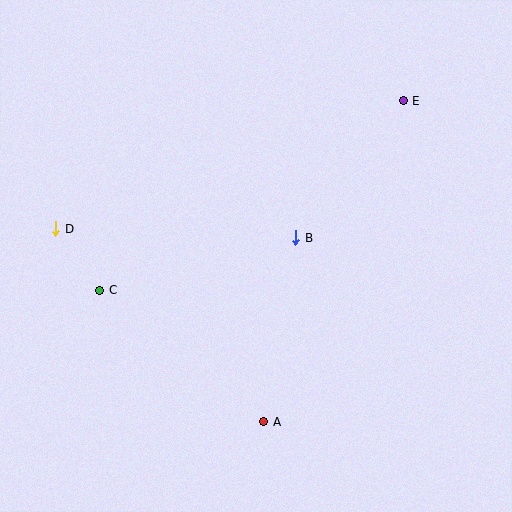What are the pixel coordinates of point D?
Point D is at (56, 229).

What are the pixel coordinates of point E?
Point E is at (403, 100).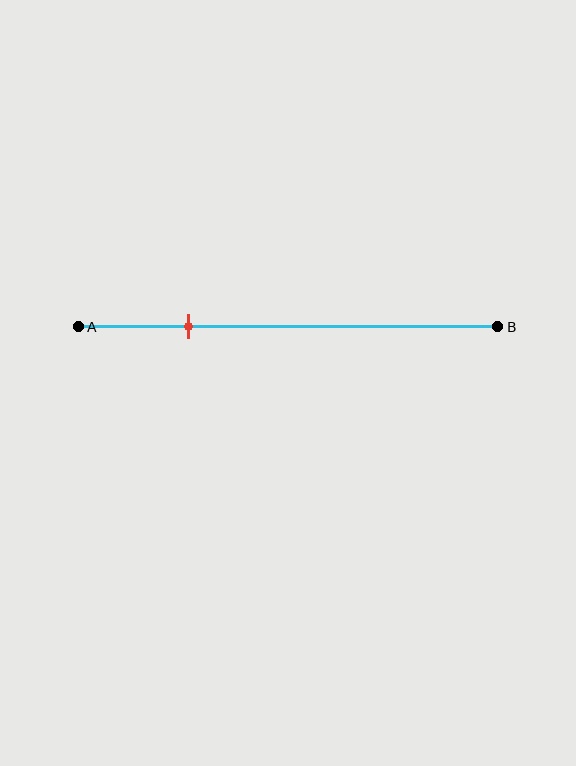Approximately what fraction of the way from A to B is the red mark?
The red mark is approximately 25% of the way from A to B.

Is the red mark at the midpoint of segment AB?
No, the mark is at about 25% from A, not at the 50% midpoint.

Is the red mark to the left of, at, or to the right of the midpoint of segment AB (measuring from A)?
The red mark is to the left of the midpoint of segment AB.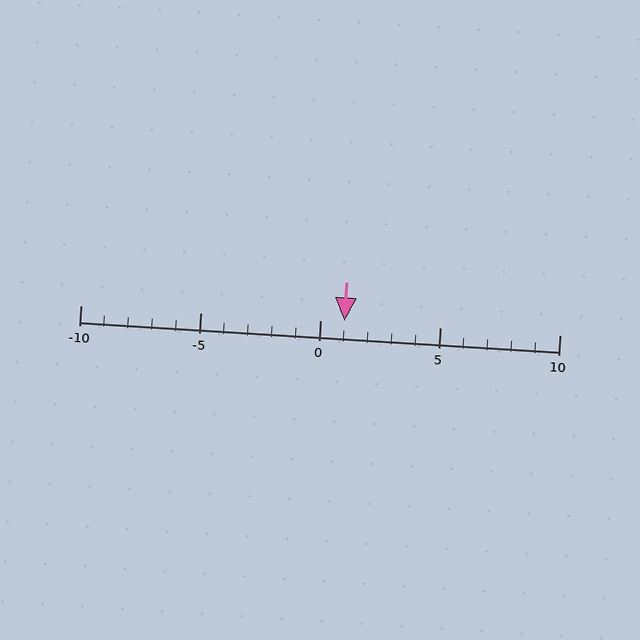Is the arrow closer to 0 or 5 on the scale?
The arrow is closer to 0.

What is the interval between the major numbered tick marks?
The major tick marks are spaced 5 units apart.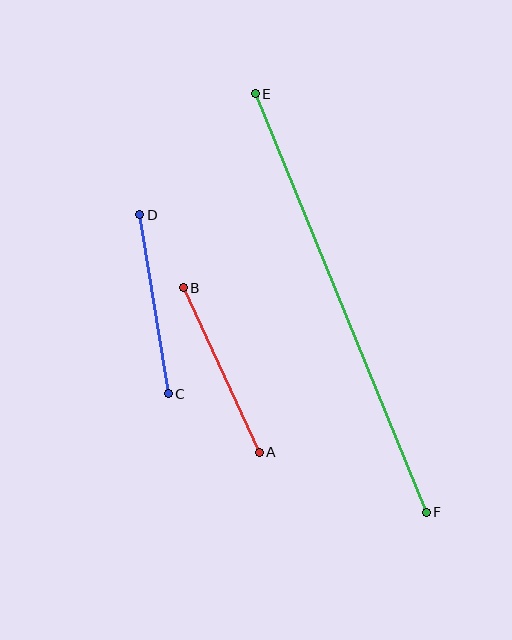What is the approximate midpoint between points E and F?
The midpoint is at approximately (341, 303) pixels.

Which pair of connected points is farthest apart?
Points E and F are farthest apart.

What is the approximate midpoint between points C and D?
The midpoint is at approximately (154, 304) pixels.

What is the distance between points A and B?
The distance is approximately 182 pixels.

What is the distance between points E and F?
The distance is approximately 452 pixels.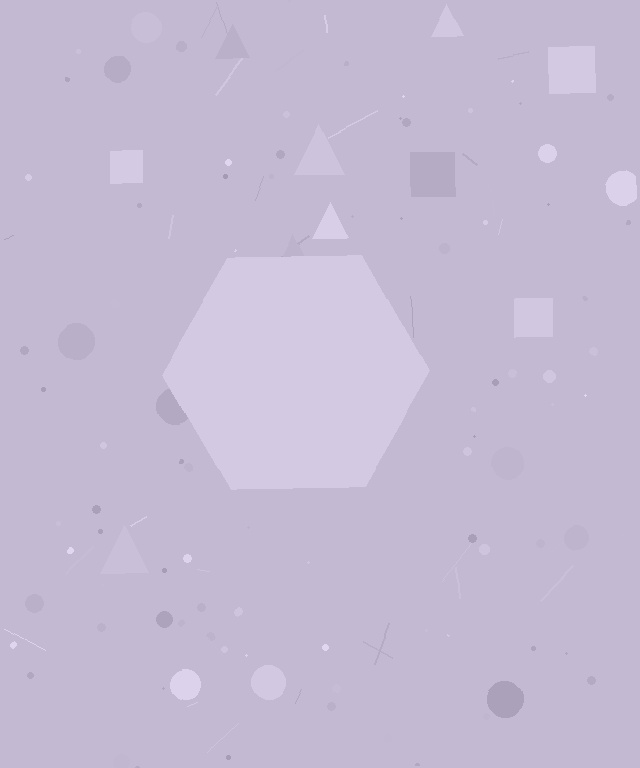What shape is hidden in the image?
A hexagon is hidden in the image.